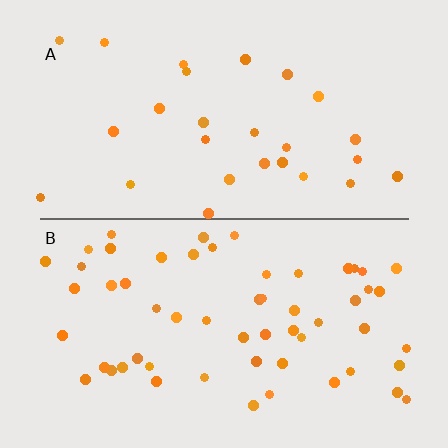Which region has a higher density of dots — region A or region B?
B (the bottom).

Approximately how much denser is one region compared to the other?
Approximately 2.1× — region B over region A.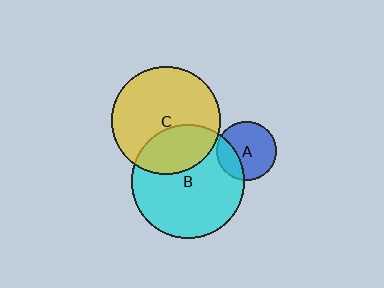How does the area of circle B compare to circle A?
Approximately 3.6 times.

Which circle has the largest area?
Circle B (cyan).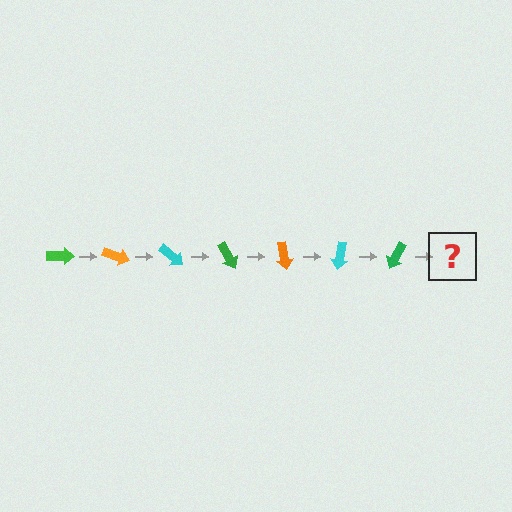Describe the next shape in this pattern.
It should be an orange arrow, rotated 140 degrees from the start.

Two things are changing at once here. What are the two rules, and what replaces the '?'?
The two rules are that it rotates 20 degrees each step and the color cycles through green, orange, and cyan. The '?' should be an orange arrow, rotated 140 degrees from the start.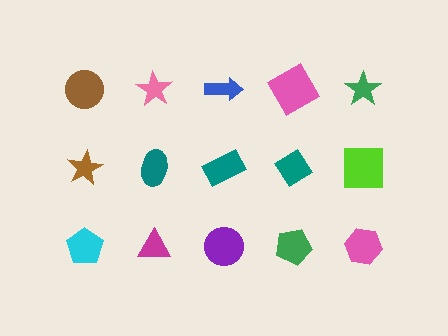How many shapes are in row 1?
5 shapes.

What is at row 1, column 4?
A pink square.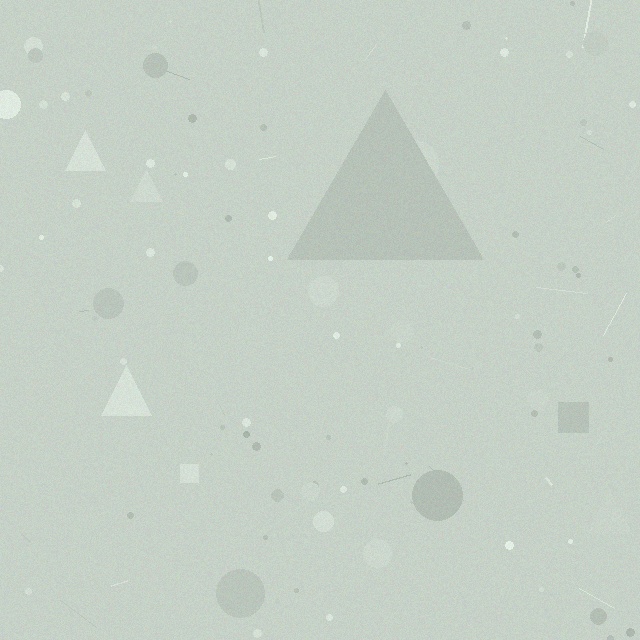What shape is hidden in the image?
A triangle is hidden in the image.